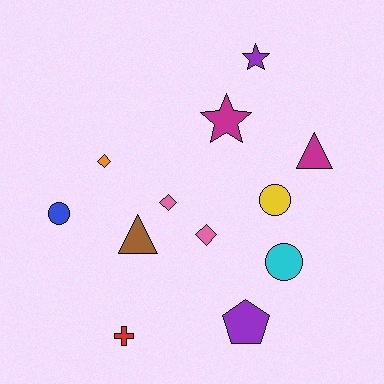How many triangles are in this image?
There are 2 triangles.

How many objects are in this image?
There are 12 objects.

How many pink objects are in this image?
There are 2 pink objects.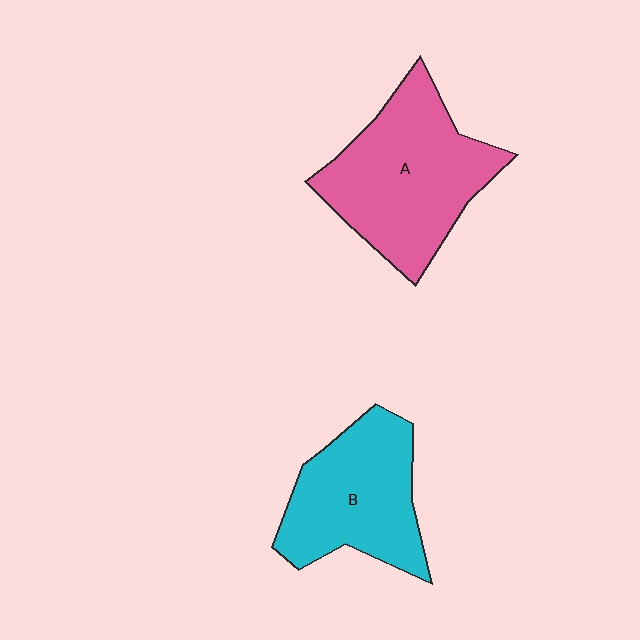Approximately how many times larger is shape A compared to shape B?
Approximately 1.2 times.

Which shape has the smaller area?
Shape B (cyan).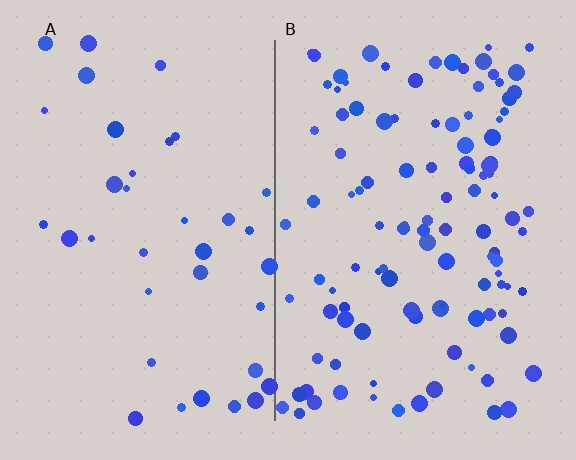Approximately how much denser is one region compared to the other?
Approximately 3.1× — region B over region A.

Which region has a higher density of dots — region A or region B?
B (the right).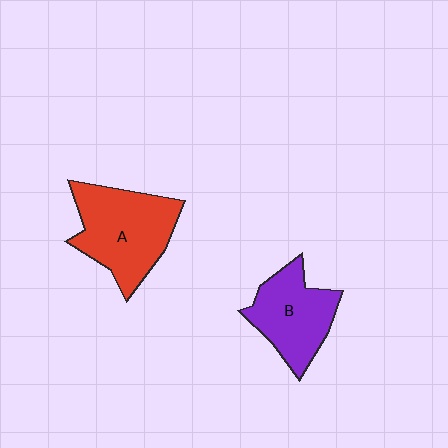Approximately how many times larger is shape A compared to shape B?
Approximately 1.3 times.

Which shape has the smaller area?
Shape B (purple).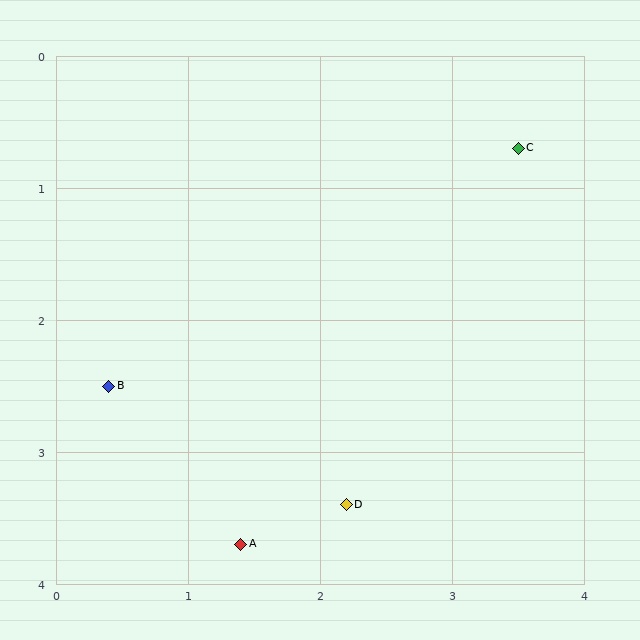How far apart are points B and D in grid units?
Points B and D are about 2.0 grid units apart.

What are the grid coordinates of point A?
Point A is at approximately (1.4, 3.7).